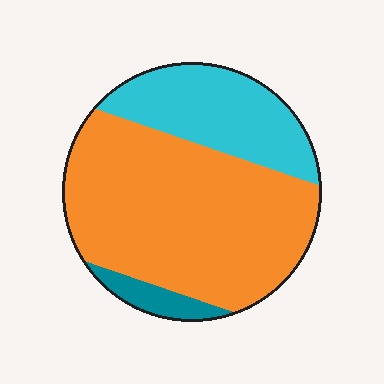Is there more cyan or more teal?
Cyan.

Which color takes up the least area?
Teal, at roughly 5%.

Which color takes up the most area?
Orange, at roughly 65%.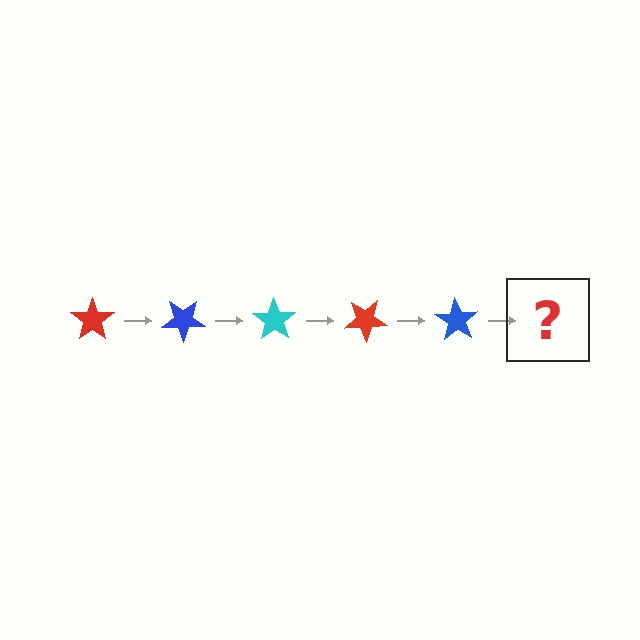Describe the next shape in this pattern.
It should be a cyan star, rotated 175 degrees from the start.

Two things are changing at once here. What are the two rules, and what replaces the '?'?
The two rules are that it rotates 35 degrees each step and the color cycles through red, blue, and cyan. The '?' should be a cyan star, rotated 175 degrees from the start.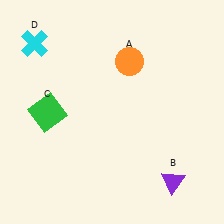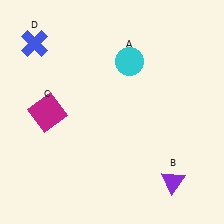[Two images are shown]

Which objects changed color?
A changed from orange to cyan. C changed from green to magenta. D changed from cyan to blue.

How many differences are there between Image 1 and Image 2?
There are 3 differences between the two images.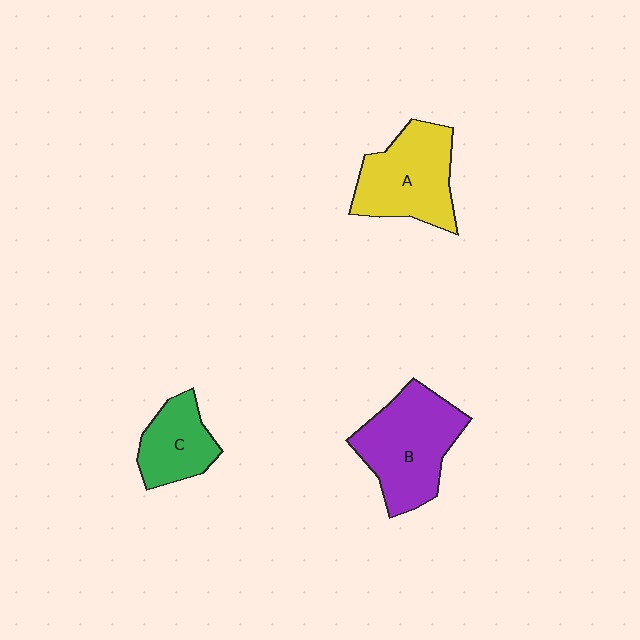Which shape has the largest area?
Shape B (purple).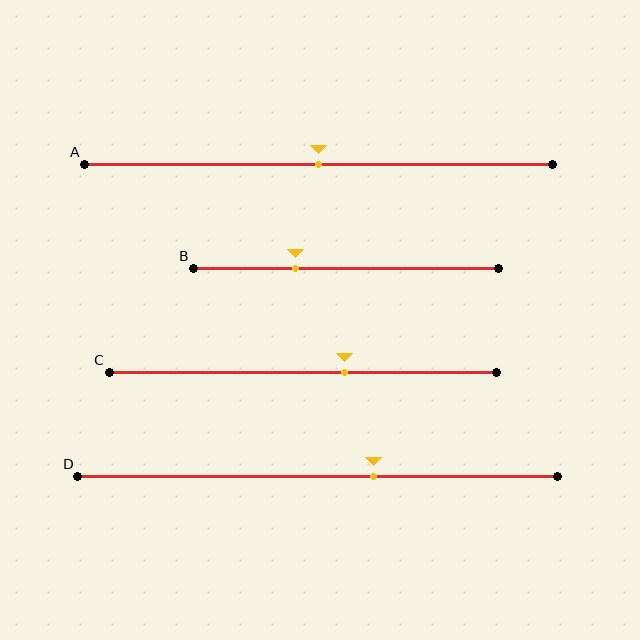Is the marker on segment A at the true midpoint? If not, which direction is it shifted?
Yes, the marker on segment A is at the true midpoint.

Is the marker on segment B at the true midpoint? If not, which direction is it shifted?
No, the marker on segment B is shifted to the left by about 17% of the segment length.